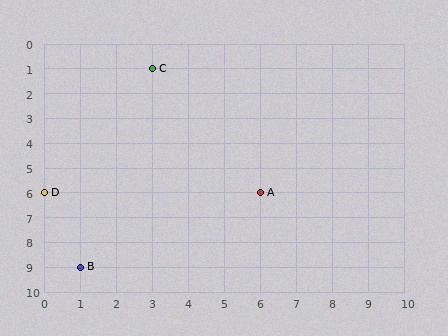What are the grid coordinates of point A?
Point A is at grid coordinates (6, 6).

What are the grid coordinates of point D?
Point D is at grid coordinates (0, 6).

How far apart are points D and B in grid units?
Points D and B are 1 column and 3 rows apart (about 3.2 grid units diagonally).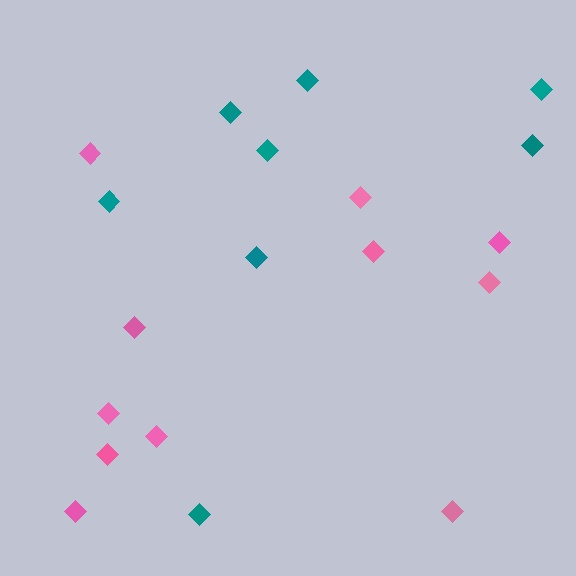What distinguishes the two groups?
There are 2 groups: one group of pink diamonds (11) and one group of teal diamonds (8).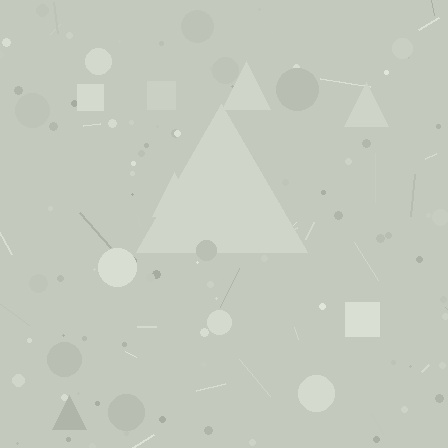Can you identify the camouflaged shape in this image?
The camouflaged shape is a triangle.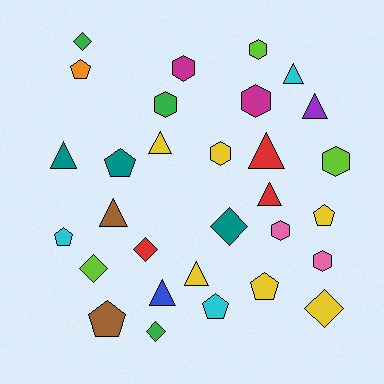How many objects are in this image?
There are 30 objects.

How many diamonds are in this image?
There are 6 diamonds.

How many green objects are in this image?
There are 3 green objects.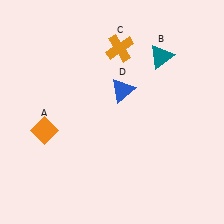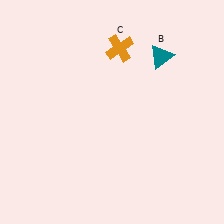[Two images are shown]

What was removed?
The orange diamond (A), the blue triangle (D) were removed in Image 2.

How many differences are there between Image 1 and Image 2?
There are 2 differences between the two images.